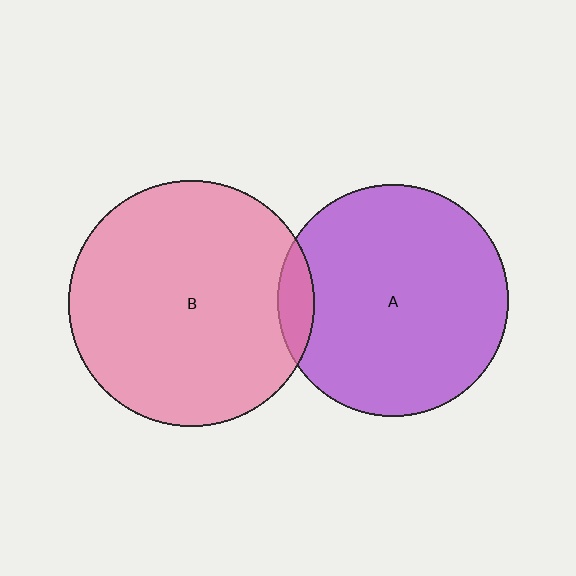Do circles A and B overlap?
Yes.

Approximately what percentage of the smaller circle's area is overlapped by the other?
Approximately 10%.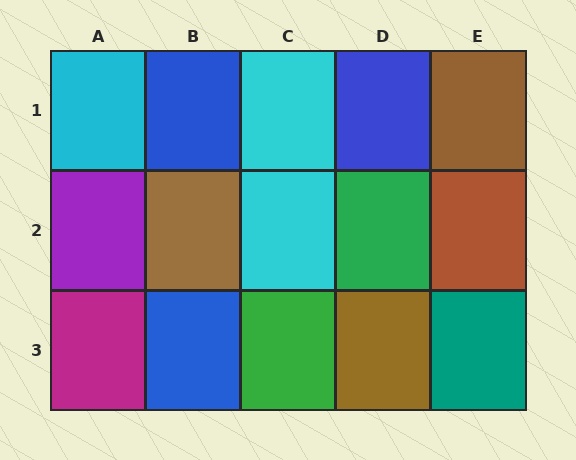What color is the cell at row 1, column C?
Cyan.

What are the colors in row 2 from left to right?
Purple, brown, cyan, green, brown.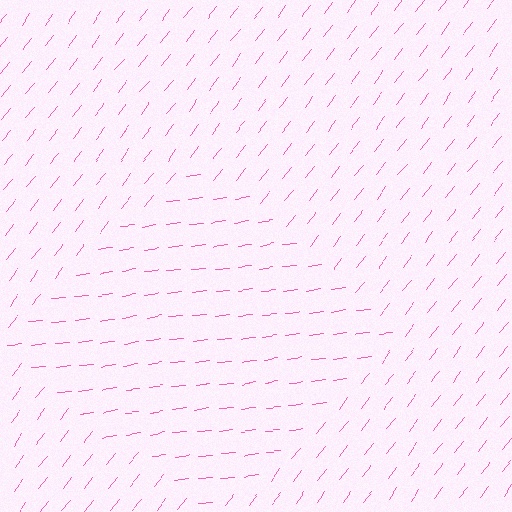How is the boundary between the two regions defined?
The boundary is defined purely by a change in line orientation (approximately 45 degrees difference). All lines are the same color and thickness.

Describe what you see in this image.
The image is filled with small pink line segments. A diamond region in the image has lines oriented differently from the surrounding lines, creating a visible texture boundary.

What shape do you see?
I see a diamond.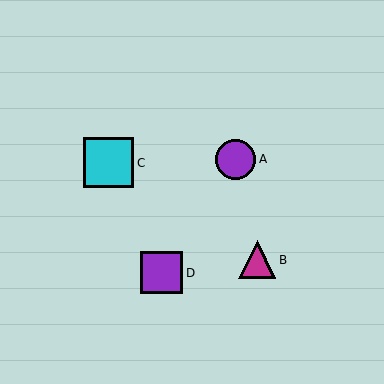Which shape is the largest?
The cyan square (labeled C) is the largest.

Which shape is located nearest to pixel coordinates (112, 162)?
The cyan square (labeled C) at (109, 163) is nearest to that location.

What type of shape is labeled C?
Shape C is a cyan square.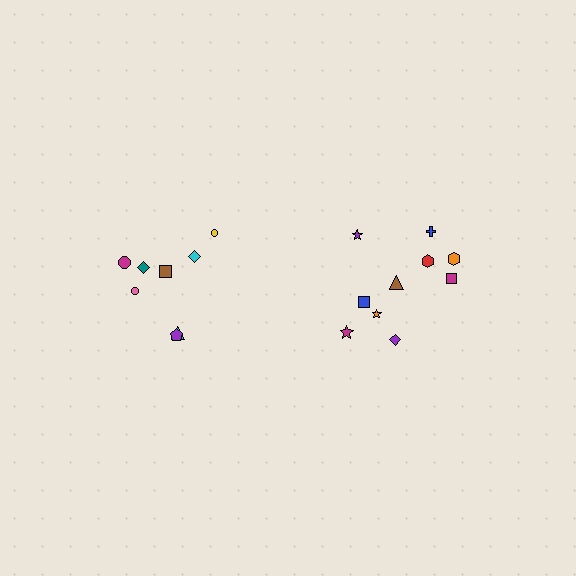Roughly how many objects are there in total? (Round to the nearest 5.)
Roughly 20 objects in total.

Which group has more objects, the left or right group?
The right group.